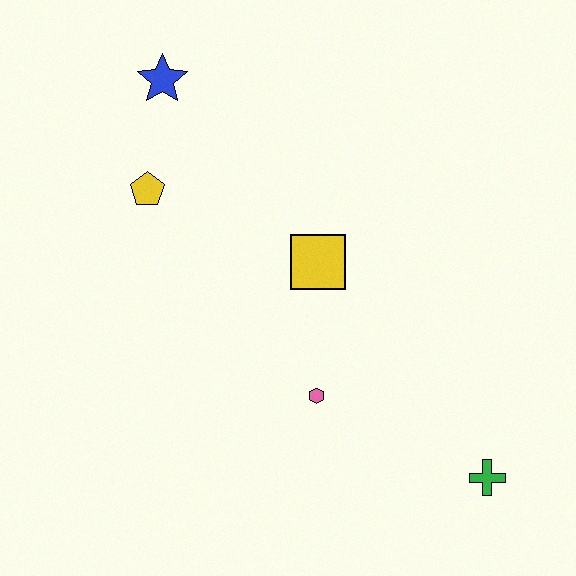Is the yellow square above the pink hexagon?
Yes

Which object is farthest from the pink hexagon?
The blue star is farthest from the pink hexagon.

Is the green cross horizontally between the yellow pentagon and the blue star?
No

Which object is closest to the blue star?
The yellow pentagon is closest to the blue star.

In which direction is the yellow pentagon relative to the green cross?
The yellow pentagon is to the left of the green cross.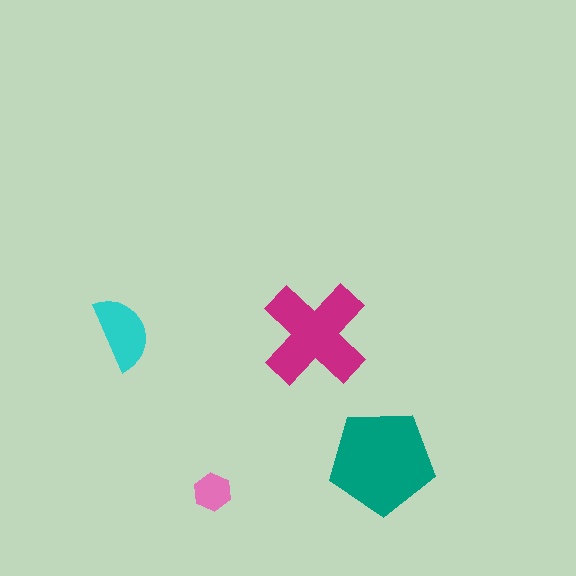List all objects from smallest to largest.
The pink hexagon, the cyan semicircle, the magenta cross, the teal pentagon.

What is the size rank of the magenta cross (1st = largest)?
2nd.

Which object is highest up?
The cyan semicircle is topmost.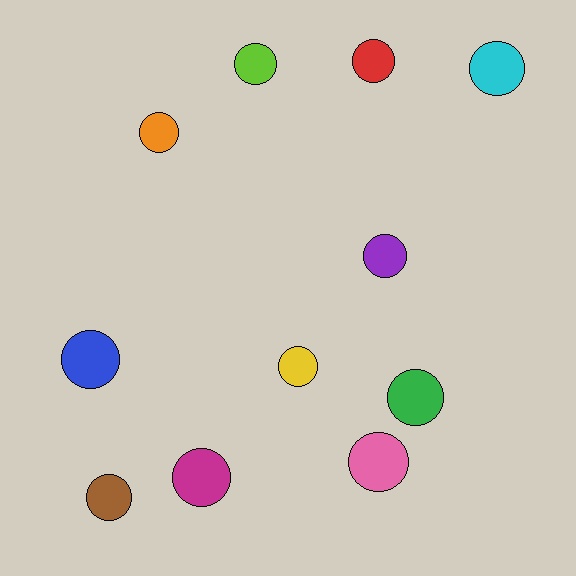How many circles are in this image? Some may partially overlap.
There are 11 circles.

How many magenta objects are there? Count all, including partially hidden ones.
There is 1 magenta object.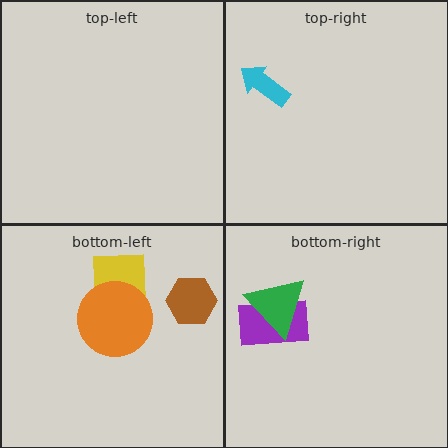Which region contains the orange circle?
The bottom-left region.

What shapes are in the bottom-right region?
The purple rectangle, the green triangle.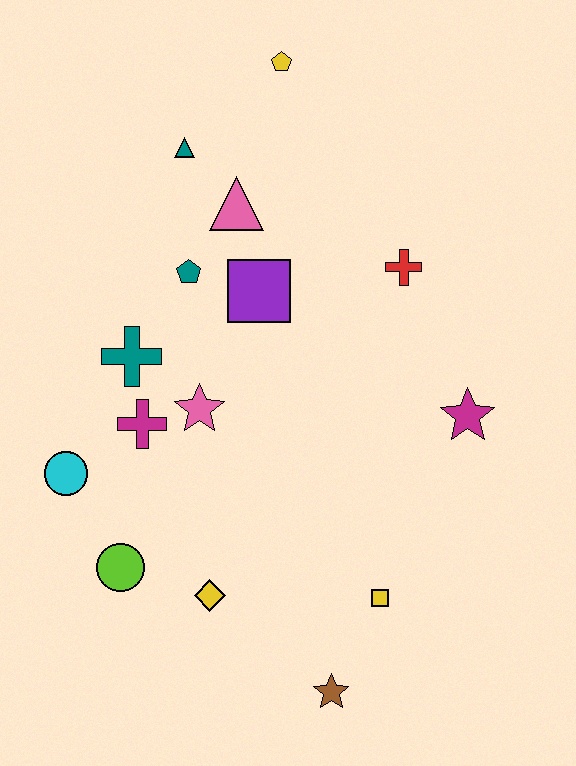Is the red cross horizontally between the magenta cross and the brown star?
No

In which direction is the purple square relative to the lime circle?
The purple square is above the lime circle.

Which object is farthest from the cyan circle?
The yellow pentagon is farthest from the cyan circle.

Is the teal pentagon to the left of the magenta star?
Yes